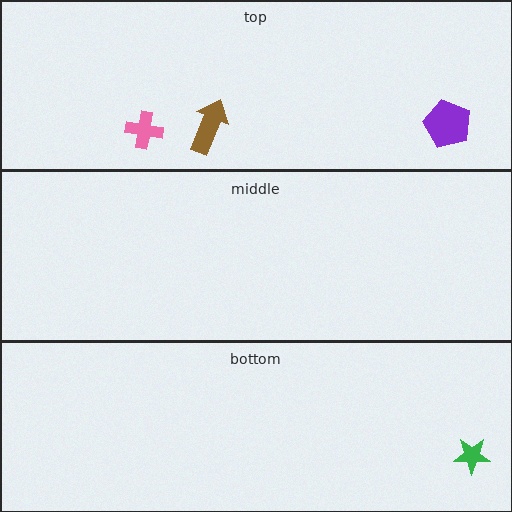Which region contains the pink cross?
The top region.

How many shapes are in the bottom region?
1.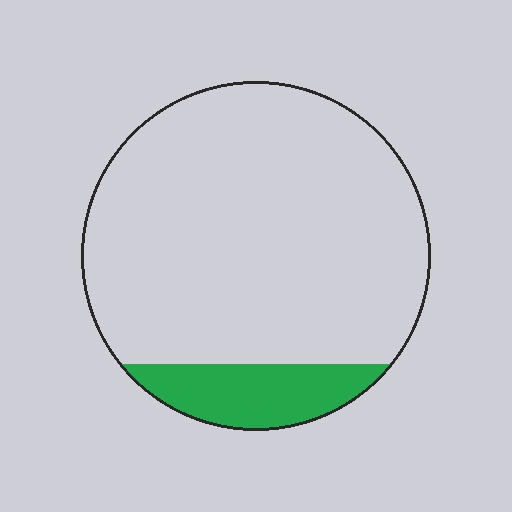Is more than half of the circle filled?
No.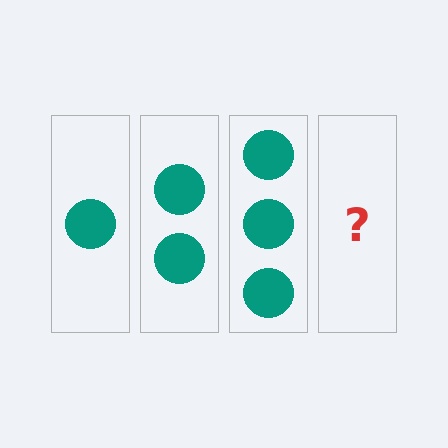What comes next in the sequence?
The next element should be 4 circles.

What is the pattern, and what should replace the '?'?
The pattern is that each step adds one more circle. The '?' should be 4 circles.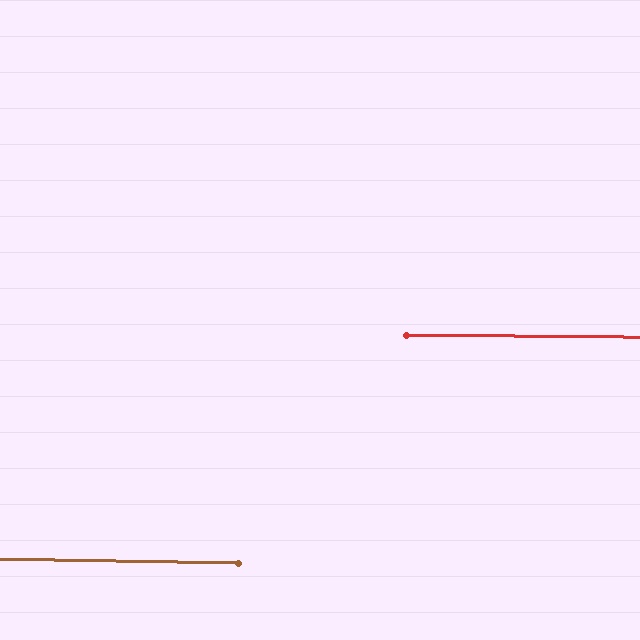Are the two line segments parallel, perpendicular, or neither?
Parallel — their directions differ by only 0.3°.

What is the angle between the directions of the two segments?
Approximately 0 degrees.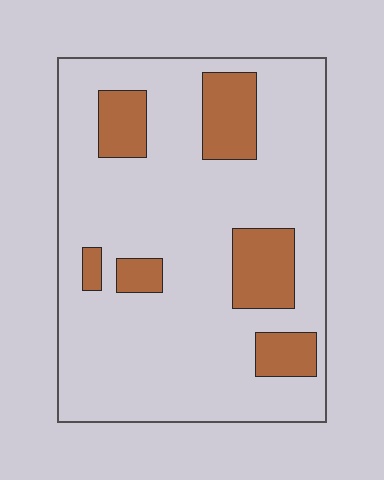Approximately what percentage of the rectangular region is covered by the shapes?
Approximately 20%.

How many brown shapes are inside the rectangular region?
6.